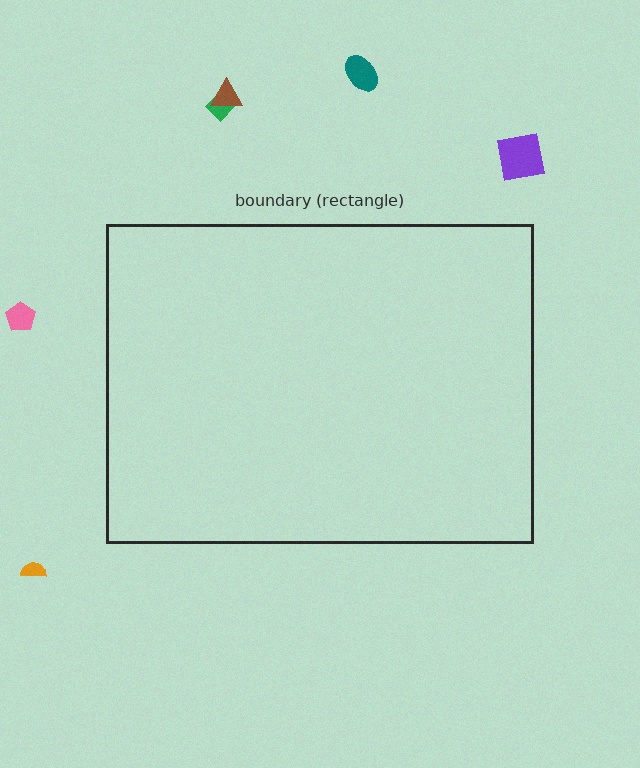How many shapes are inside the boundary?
0 inside, 6 outside.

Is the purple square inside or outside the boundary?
Outside.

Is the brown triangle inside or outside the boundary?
Outside.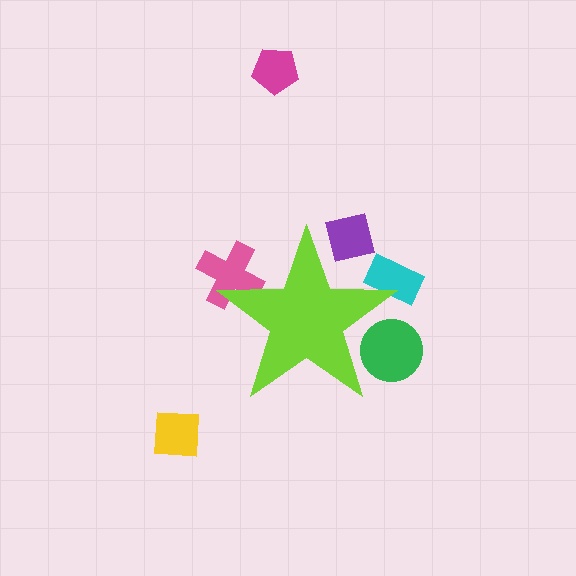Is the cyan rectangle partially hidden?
Yes, the cyan rectangle is partially hidden behind the lime star.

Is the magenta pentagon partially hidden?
No, the magenta pentagon is fully visible.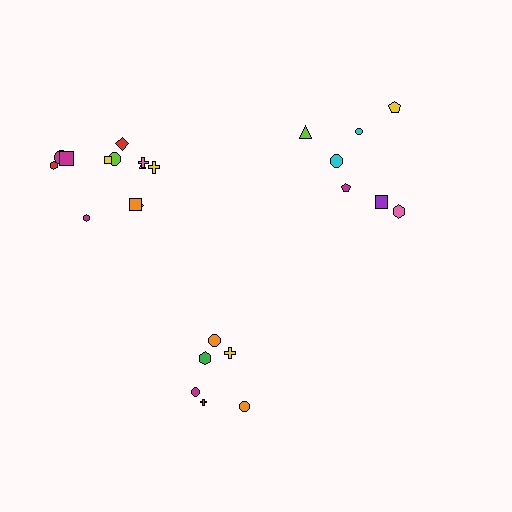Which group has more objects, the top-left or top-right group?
The top-left group.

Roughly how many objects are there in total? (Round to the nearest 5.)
Roughly 25 objects in total.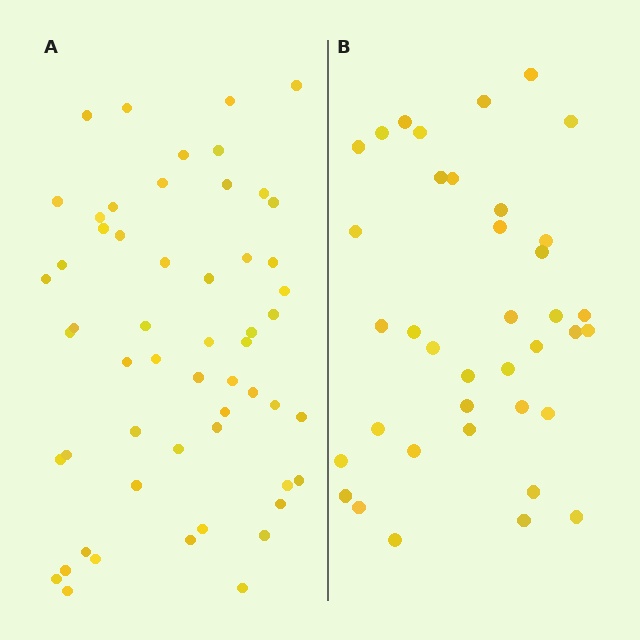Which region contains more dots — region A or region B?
Region A (the left region) has more dots.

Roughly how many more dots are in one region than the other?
Region A has approximately 15 more dots than region B.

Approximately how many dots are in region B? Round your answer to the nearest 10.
About 40 dots. (The exact count is 38, which rounds to 40.)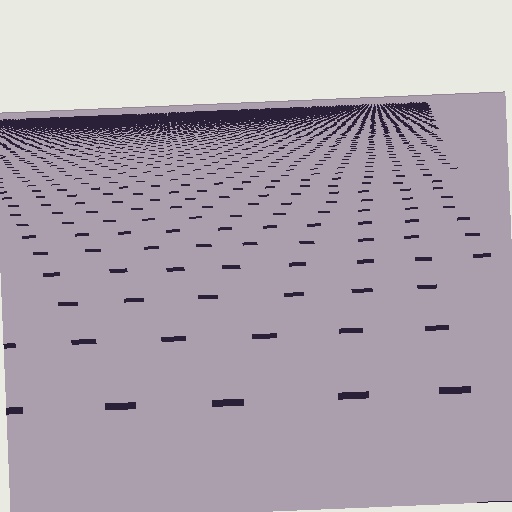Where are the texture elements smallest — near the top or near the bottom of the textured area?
Near the top.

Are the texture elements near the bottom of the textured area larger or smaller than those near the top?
Larger. Near the bottom, elements are closer to the viewer and appear at a bigger on-screen size.